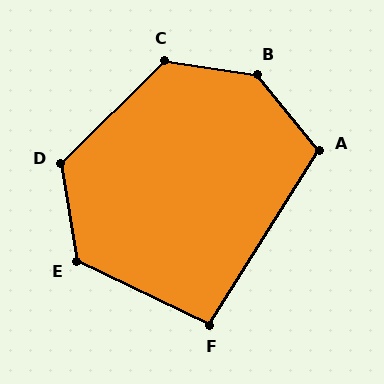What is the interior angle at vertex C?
Approximately 127 degrees (obtuse).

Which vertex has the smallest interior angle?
F, at approximately 96 degrees.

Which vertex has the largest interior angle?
B, at approximately 138 degrees.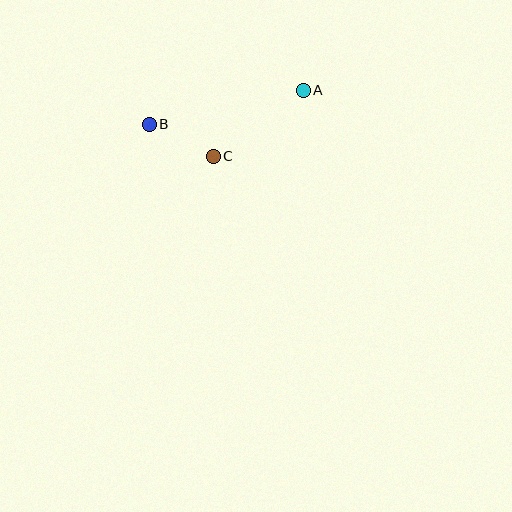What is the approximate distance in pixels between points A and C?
The distance between A and C is approximately 112 pixels.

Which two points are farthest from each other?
Points A and B are farthest from each other.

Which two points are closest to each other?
Points B and C are closest to each other.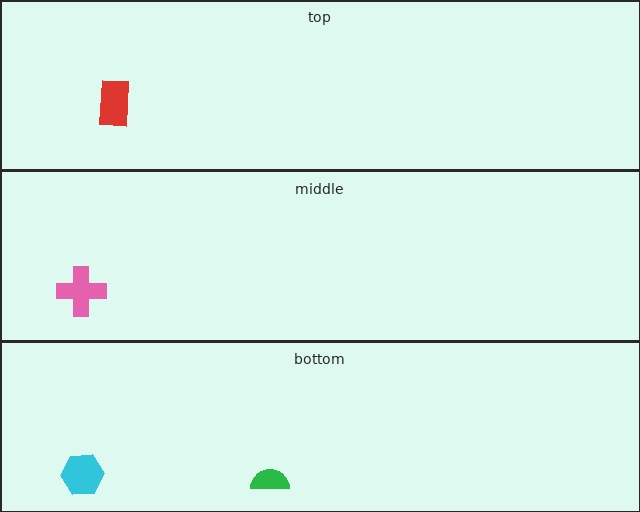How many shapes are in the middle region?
1.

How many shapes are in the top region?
1.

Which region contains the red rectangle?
The top region.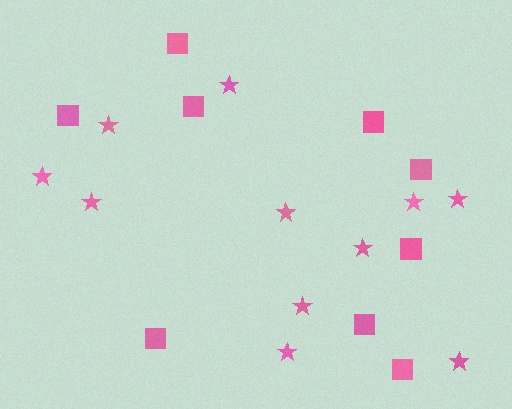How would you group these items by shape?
There are 2 groups: one group of squares (9) and one group of stars (11).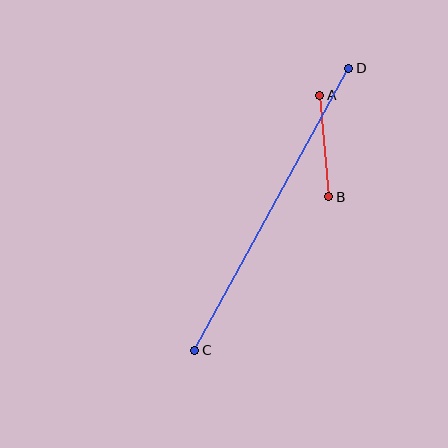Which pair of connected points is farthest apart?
Points C and D are farthest apart.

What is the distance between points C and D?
The distance is approximately 321 pixels.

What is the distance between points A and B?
The distance is approximately 102 pixels.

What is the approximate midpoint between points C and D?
The midpoint is at approximately (272, 209) pixels.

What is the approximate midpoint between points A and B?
The midpoint is at approximately (324, 146) pixels.